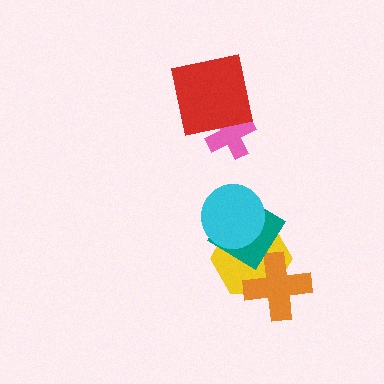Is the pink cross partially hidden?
Yes, it is partially covered by another shape.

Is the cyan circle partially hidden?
No, no other shape covers it.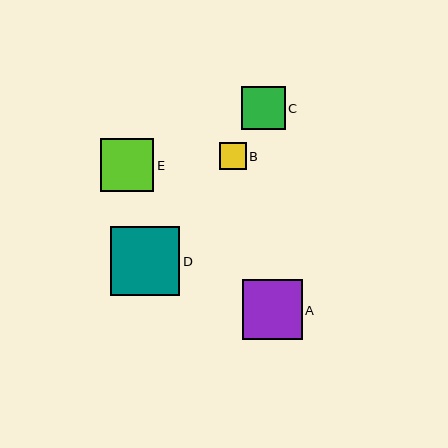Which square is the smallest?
Square B is the smallest with a size of approximately 27 pixels.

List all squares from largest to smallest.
From largest to smallest: D, A, E, C, B.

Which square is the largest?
Square D is the largest with a size of approximately 69 pixels.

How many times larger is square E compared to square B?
Square E is approximately 2.0 times the size of square B.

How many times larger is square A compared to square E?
Square A is approximately 1.1 times the size of square E.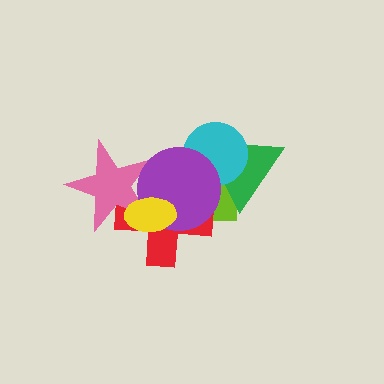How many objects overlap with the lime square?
4 objects overlap with the lime square.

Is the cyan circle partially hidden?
Yes, it is partially covered by another shape.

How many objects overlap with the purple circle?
6 objects overlap with the purple circle.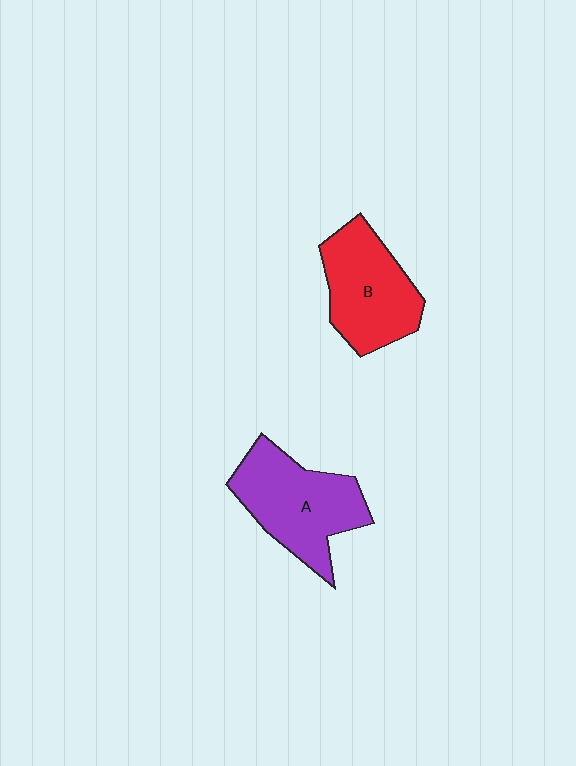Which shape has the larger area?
Shape A (purple).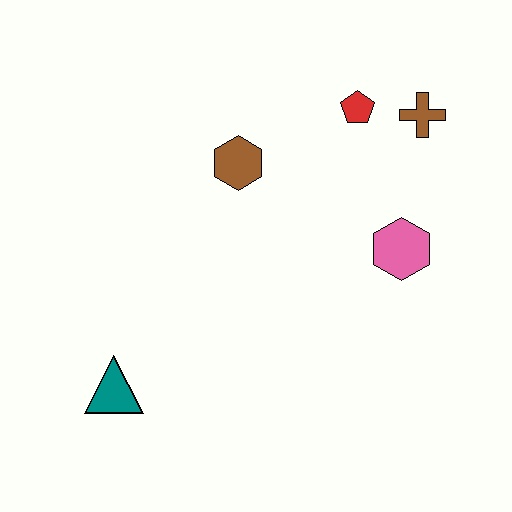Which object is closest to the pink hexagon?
The brown cross is closest to the pink hexagon.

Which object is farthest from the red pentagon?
The teal triangle is farthest from the red pentagon.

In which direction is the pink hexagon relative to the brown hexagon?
The pink hexagon is to the right of the brown hexagon.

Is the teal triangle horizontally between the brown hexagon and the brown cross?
No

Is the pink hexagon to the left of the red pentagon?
No